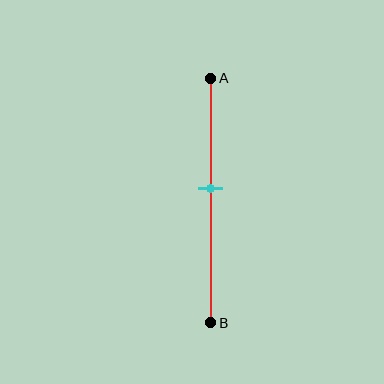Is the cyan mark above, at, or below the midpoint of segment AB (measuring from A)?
The cyan mark is above the midpoint of segment AB.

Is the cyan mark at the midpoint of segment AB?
No, the mark is at about 45% from A, not at the 50% midpoint.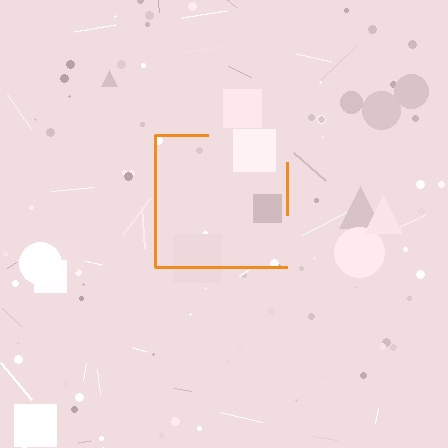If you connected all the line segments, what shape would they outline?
They would outline a square.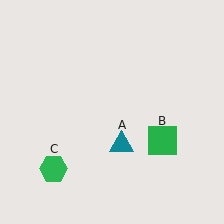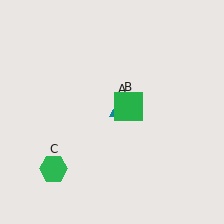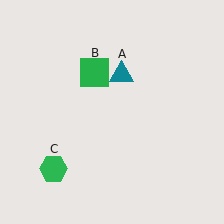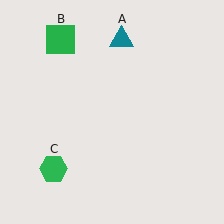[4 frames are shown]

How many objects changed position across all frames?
2 objects changed position: teal triangle (object A), green square (object B).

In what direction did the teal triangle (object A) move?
The teal triangle (object A) moved up.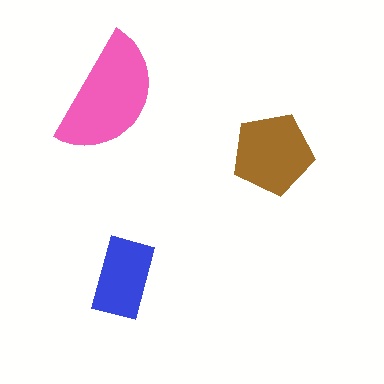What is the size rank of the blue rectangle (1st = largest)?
3rd.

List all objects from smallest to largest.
The blue rectangle, the brown pentagon, the pink semicircle.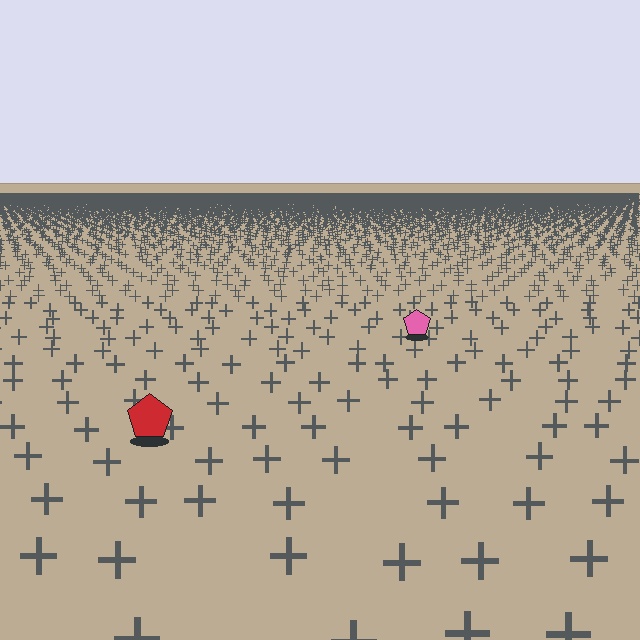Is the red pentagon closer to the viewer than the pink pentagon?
Yes. The red pentagon is closer — you can tell from the texture gradient: the ground texture is coarser near it.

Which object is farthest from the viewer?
The pink pentagon is farthest from the viewer. It appears smaller and the ground texture around it is denser.